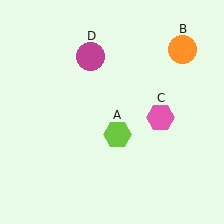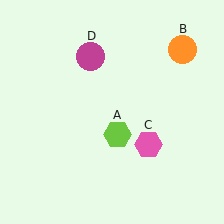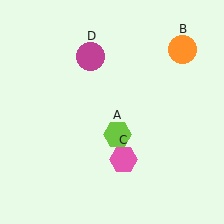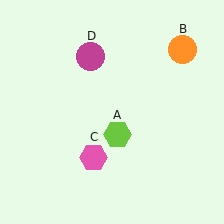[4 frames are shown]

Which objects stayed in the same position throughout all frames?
Lime hexagon (object A) and orange circle (object B) and magenta circle (object D) remained stationary.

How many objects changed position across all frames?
1 object changed position: pink hexagon (object C).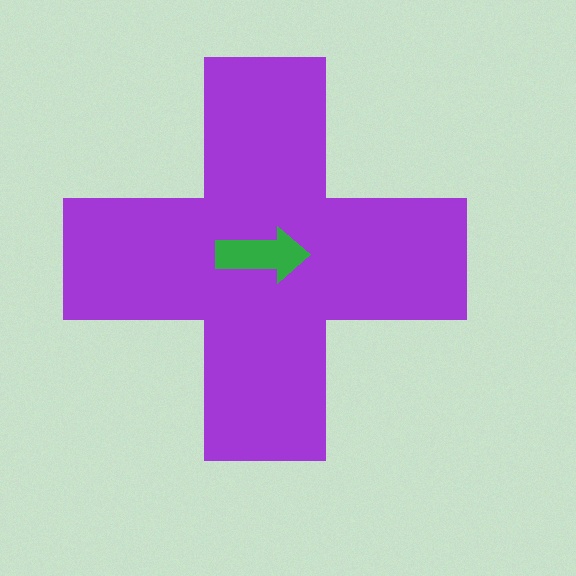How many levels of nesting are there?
2.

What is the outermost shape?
The purple cross.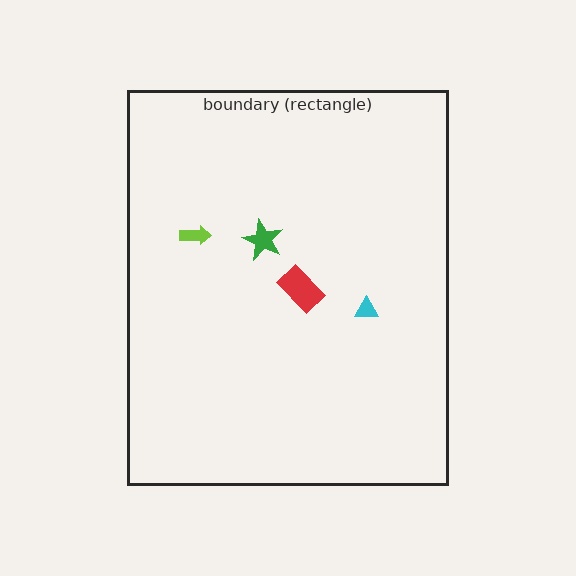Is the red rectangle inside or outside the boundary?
Inside.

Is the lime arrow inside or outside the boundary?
Inside.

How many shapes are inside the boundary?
4 inside, 0 outside.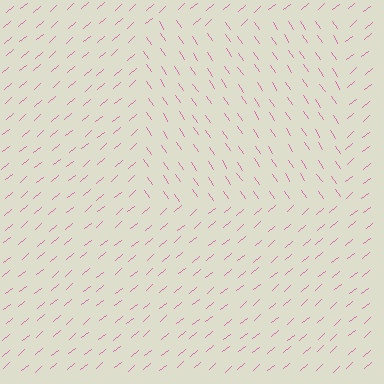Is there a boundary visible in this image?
Yes, there is a texture boundary formed by a change in line orientation.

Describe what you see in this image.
The image is filled with small pink line segments. A rectangle region in the image has lines oriented differently from the surrounding lines, creating a visible texture boundary.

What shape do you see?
I see a rectangle.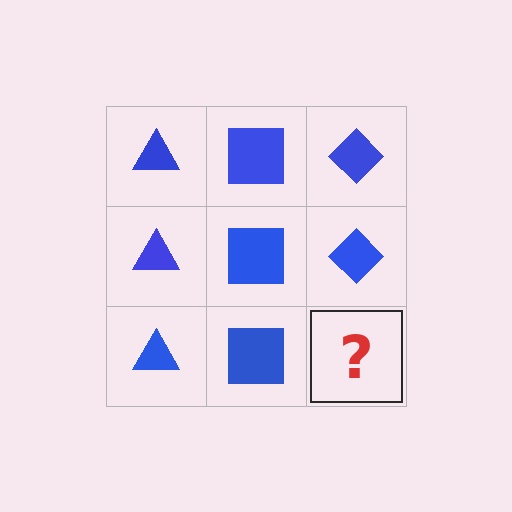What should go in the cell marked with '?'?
The missing cell should contain a blue diamond.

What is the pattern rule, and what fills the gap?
The rule is that each column has a consistent shape. The gap should be filled with a blue diamond.